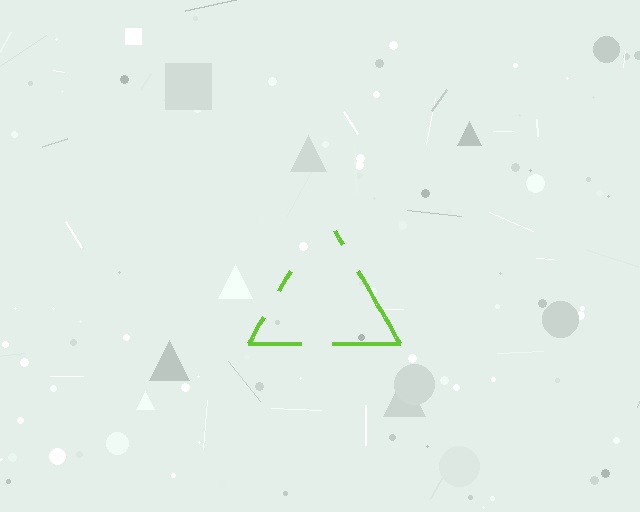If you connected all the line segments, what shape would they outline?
They would outline a triangle.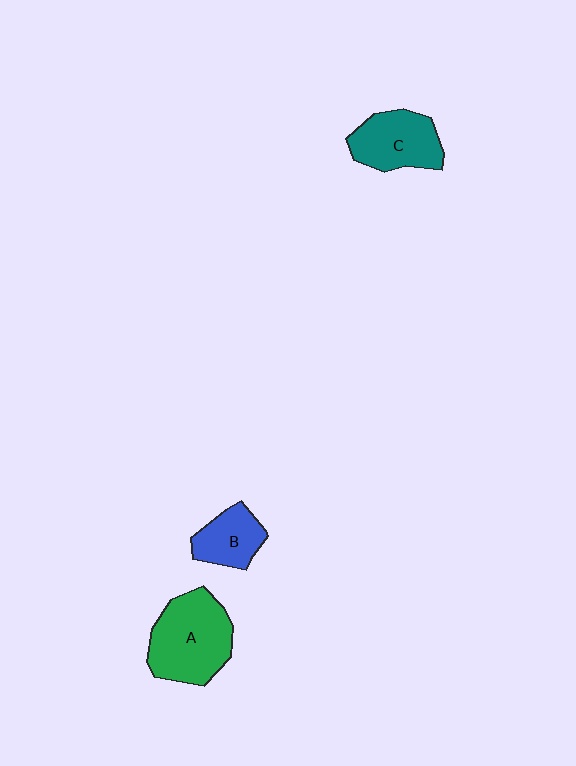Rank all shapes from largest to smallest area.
From largest to smallest: A (green), C (teal), B (blue).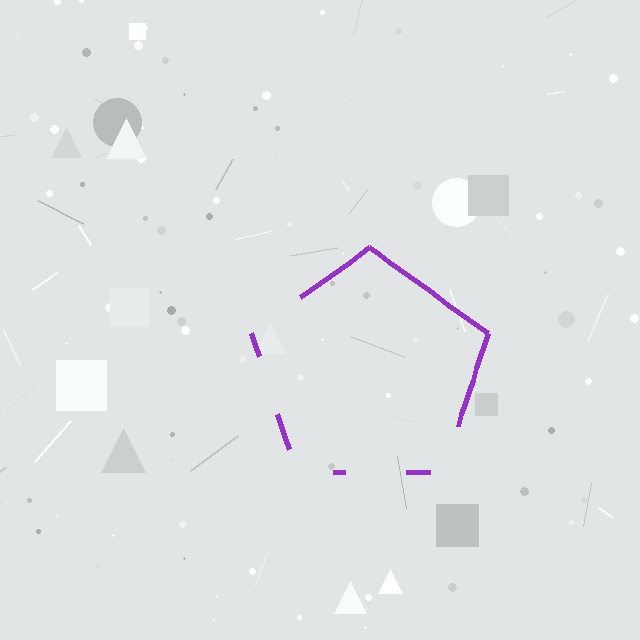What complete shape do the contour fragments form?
The contour fragments form a pentagon.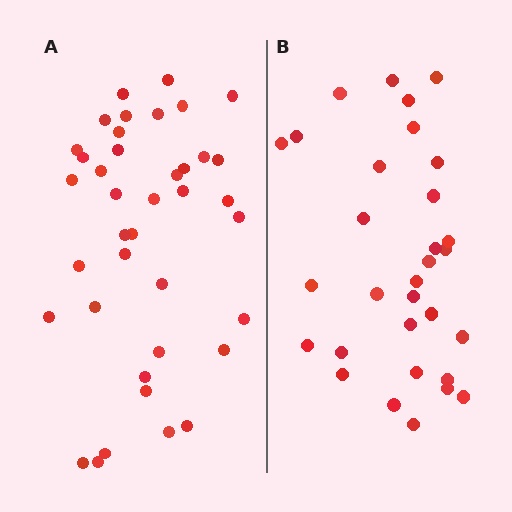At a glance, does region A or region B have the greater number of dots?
Region A (the left region) has more dots.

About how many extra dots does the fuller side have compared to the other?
Region A has roughly 8 or so more dots than region B.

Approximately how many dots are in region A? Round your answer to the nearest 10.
About 40 dots. (The exact count is 39, which rounds to 40.)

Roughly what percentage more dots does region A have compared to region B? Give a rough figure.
About 25% more.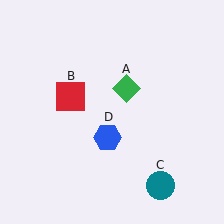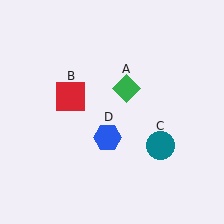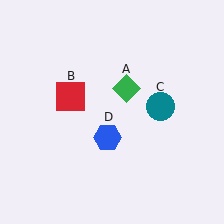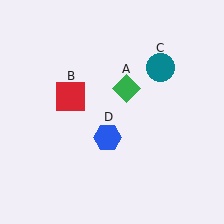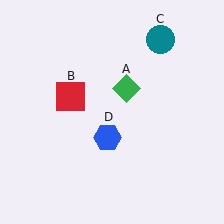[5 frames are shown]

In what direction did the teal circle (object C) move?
The teal circle (object C) moved up.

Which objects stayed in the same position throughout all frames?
Green diamond (object A) and red square (object B) and blue hexagon (object D) remained stationary.